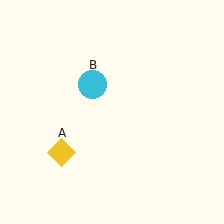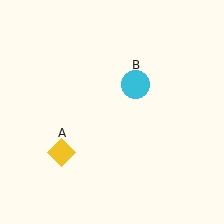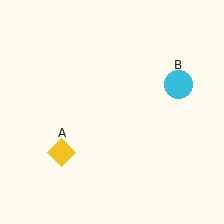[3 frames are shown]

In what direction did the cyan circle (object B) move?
The cyan circle (object B) moved right.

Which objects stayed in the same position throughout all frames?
Yellow diamond (object A) remained stationary.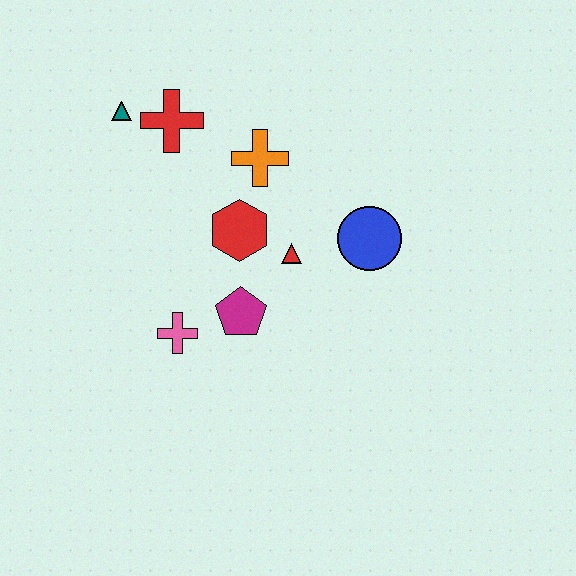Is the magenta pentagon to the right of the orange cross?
No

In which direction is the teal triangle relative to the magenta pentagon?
The teal triangle is above the magenta pentagon.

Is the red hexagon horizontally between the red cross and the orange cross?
Yes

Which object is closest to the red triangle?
The red hexagon is closest to the red triangle.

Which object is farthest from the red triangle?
The teal triangle is farthest from the red triangle.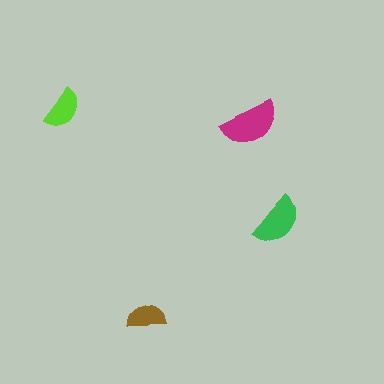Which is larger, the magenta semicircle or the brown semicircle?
The magenta one.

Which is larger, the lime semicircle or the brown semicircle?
The lime one.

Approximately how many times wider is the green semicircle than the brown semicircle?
About 1.5 times wider.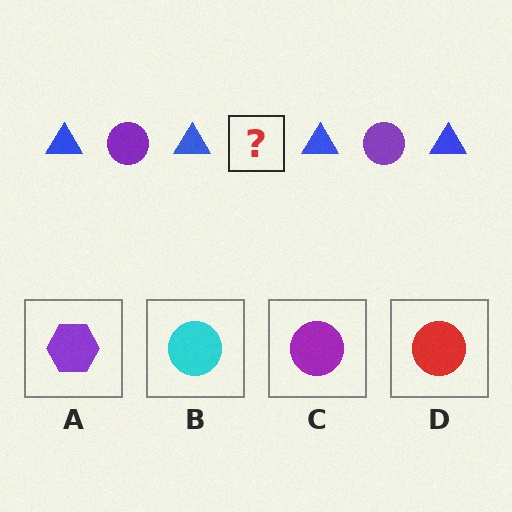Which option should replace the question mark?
Option C.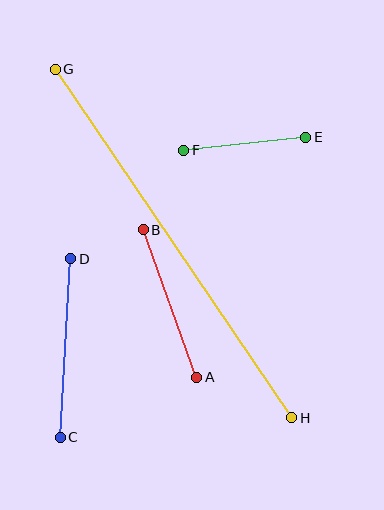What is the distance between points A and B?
The distance is approximately 157 pixels.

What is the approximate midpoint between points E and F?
The midpoint is at approximately (245, 144) pixels.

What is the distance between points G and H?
The distance is approximately 421 pixels.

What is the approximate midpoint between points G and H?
The midpoint is at approximately (174, 243) pixels.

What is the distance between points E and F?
The distance is approximately 123 pixels.